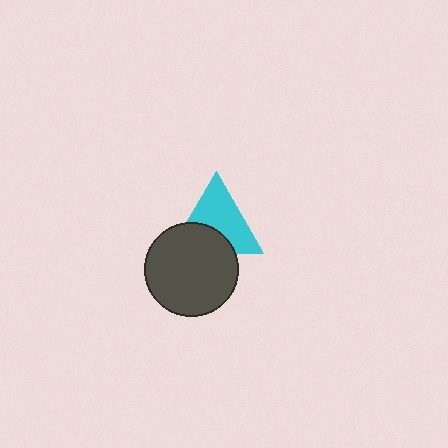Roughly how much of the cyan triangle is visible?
About half of it is visible (roughly 63%).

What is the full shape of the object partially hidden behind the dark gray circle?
The partially hidden object is a cyan triangle.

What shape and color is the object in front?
The object in front is a dark gray circle.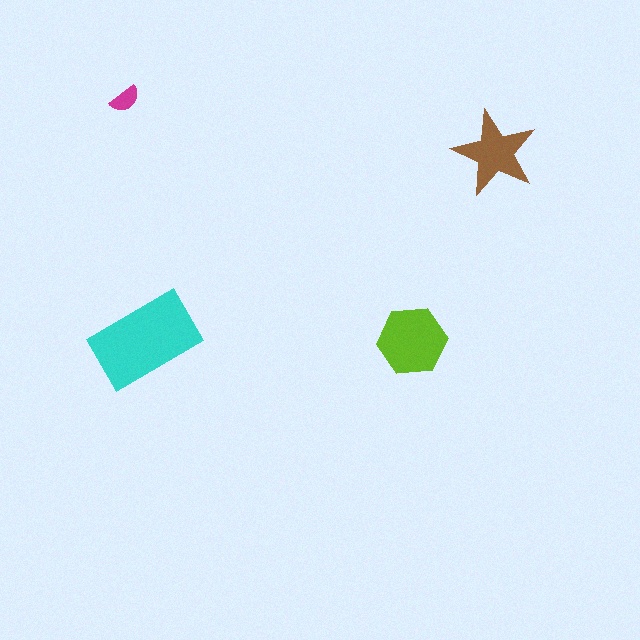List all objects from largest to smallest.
The cyan rectangle, the lime hexagon, the brown star, the magenta semicircle.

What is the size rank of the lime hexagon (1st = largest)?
2nd.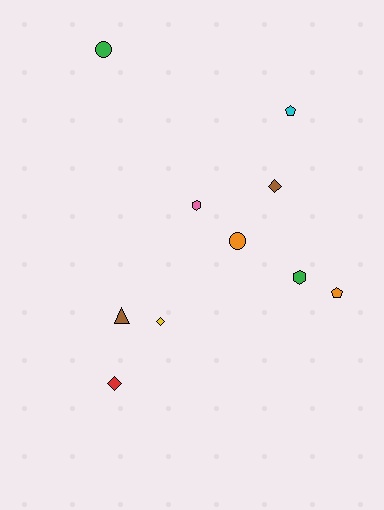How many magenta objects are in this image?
There are no magenta objects.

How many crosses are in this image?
There are no crosses.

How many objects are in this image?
There are 10 objects.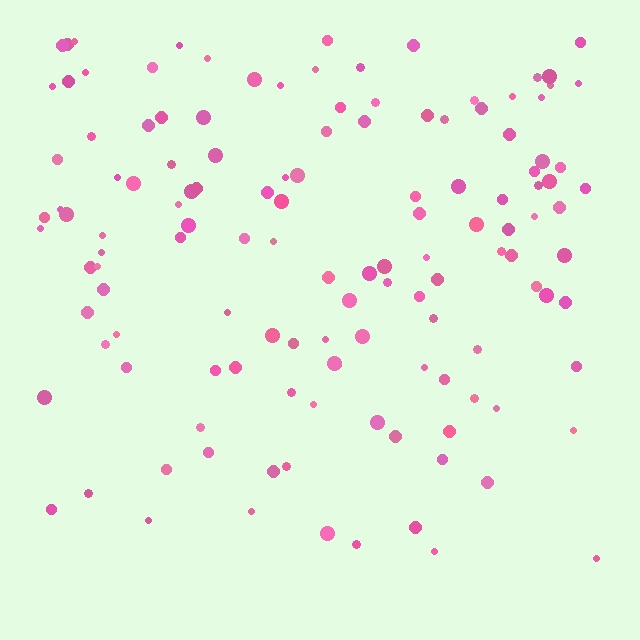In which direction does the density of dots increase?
From bottom to top, with the top side densest.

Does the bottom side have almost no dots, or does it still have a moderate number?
Still a moderate number, just noticeably fewer than the top.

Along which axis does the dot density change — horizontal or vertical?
Vertical.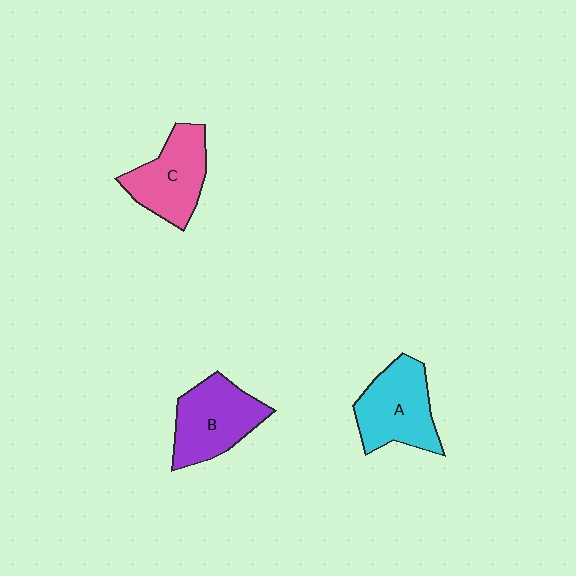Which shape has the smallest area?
Shape C (pink).